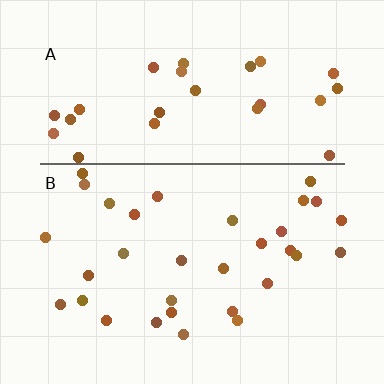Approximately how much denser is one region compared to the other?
Approximately 1.1× — region B over region A.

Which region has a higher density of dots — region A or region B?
B (the bottom).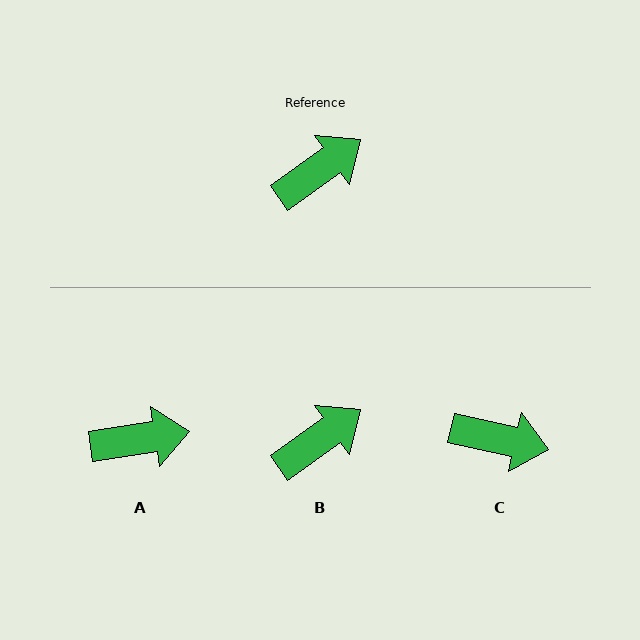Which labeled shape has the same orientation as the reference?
B.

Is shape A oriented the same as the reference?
No, it is off by about 27 degrees.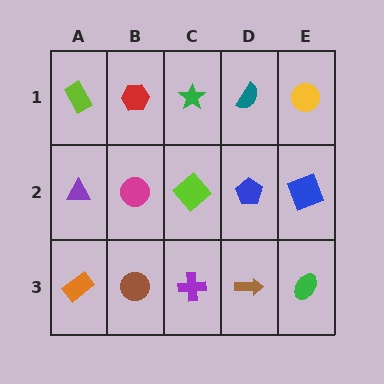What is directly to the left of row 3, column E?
A brown arrow.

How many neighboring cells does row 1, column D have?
3.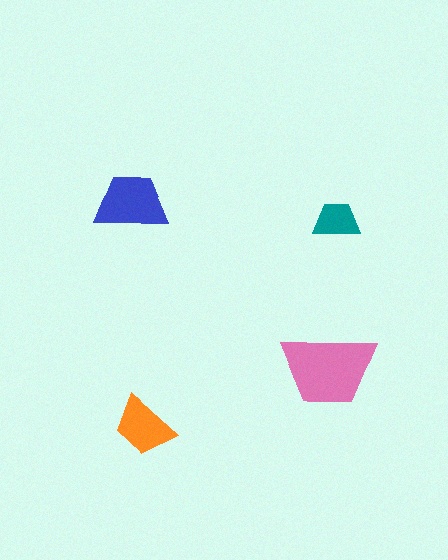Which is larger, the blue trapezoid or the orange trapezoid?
The blue one.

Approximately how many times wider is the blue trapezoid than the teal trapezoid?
About 1.5 times wider.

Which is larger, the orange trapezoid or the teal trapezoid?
The orange one.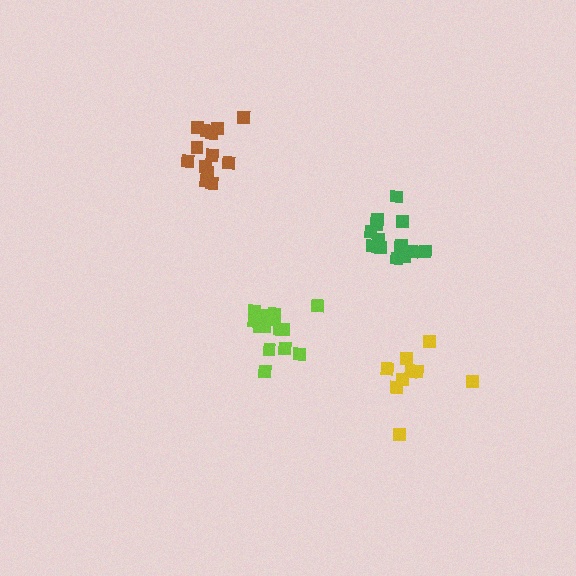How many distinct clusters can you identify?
There are 4 distinct clusters.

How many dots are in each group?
Group 1: 14 dots, Group 2: 14 dots, Group 3: 13 dots, Group 4: 9 dots (50 total).